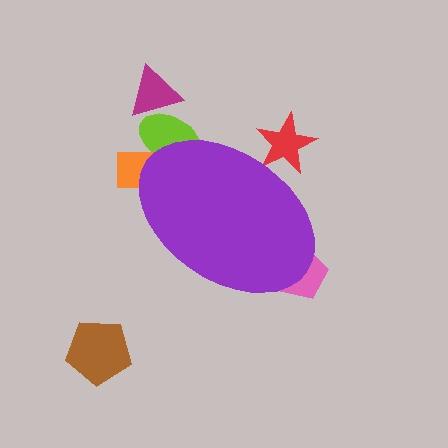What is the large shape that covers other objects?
A purple ellipse.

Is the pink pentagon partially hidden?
Yes, the pink pentagon is partially hidden behind the purple ellipse.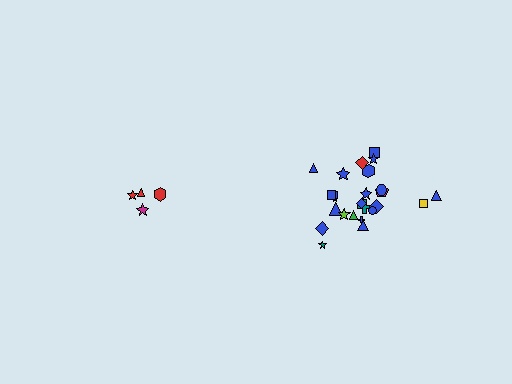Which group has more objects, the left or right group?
The right group.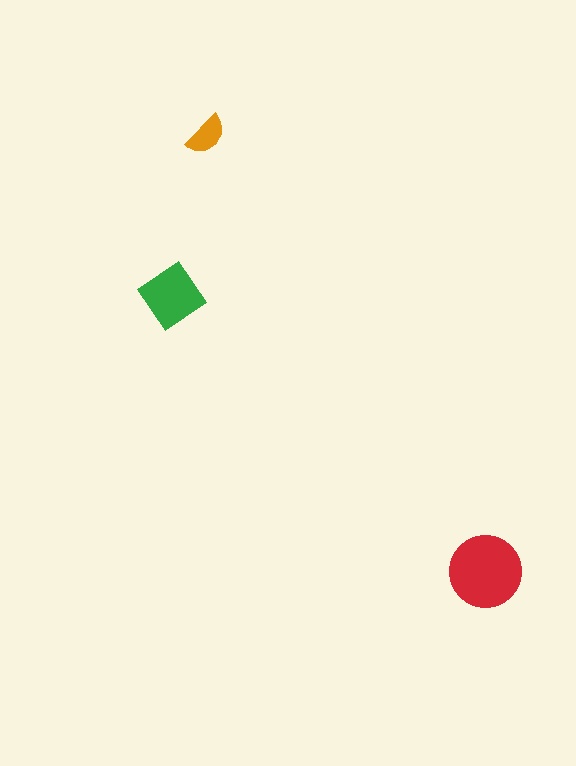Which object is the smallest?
The orange semicircle.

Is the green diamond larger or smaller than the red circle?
Smaller.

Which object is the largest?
The red circle.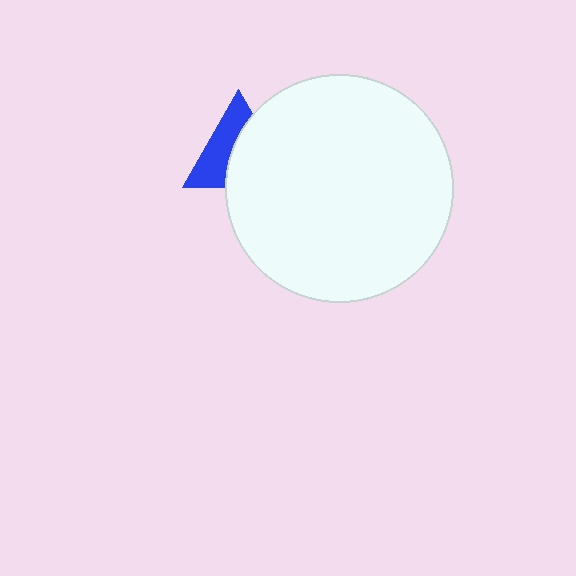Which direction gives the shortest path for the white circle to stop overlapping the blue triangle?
Moving right gives the shortest separation.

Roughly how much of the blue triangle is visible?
About half of it is visible (roughly 47%).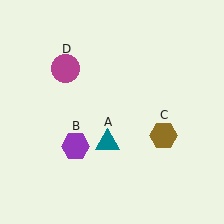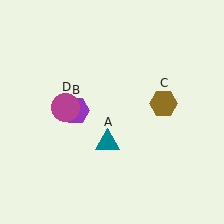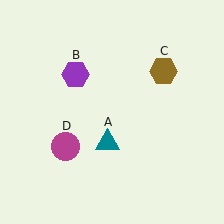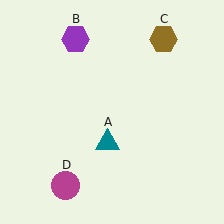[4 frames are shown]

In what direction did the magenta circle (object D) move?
The magenta circle (object D) moved down.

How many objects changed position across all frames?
3 objects changed position: purple hexagon (object B), brown hexagon (object C), magenta circle (object D).